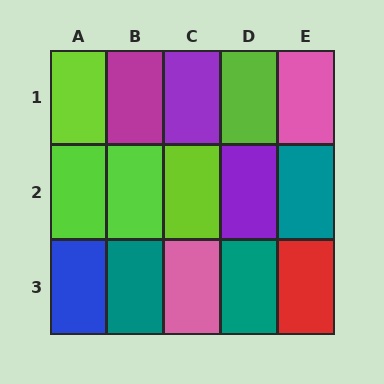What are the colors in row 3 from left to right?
Blue, teal, pink, teal, red.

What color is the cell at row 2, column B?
Lime.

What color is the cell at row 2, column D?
Purple.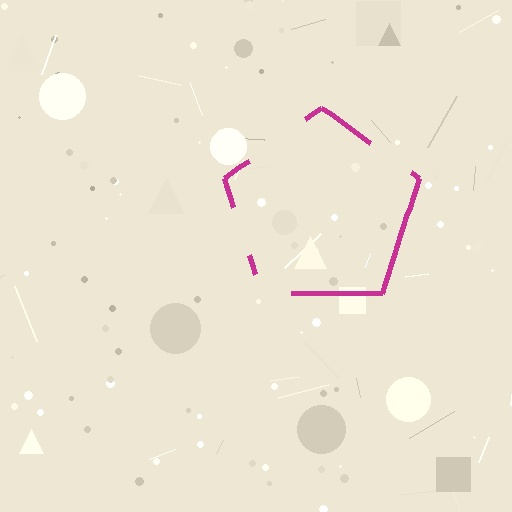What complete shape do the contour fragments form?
The contour fragments form a pentagon.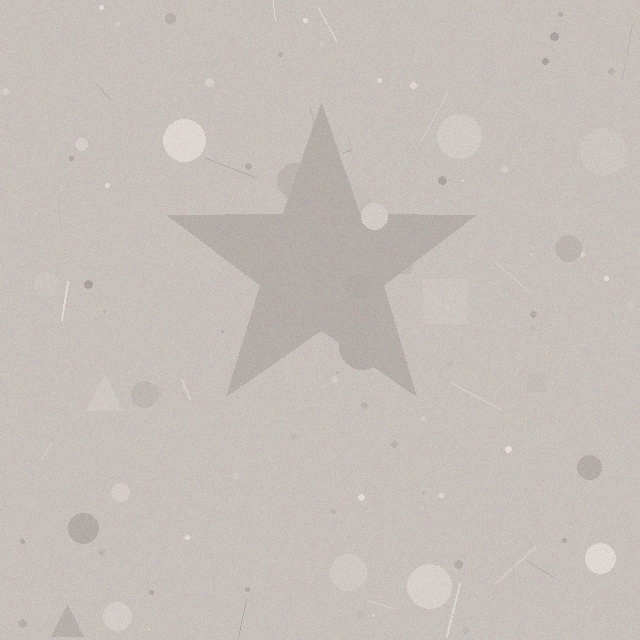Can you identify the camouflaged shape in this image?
The camouflaged shape is a star.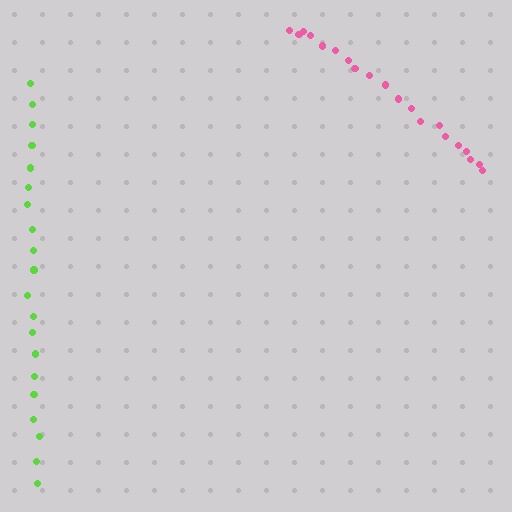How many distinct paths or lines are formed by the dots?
There are 2 distinct paths.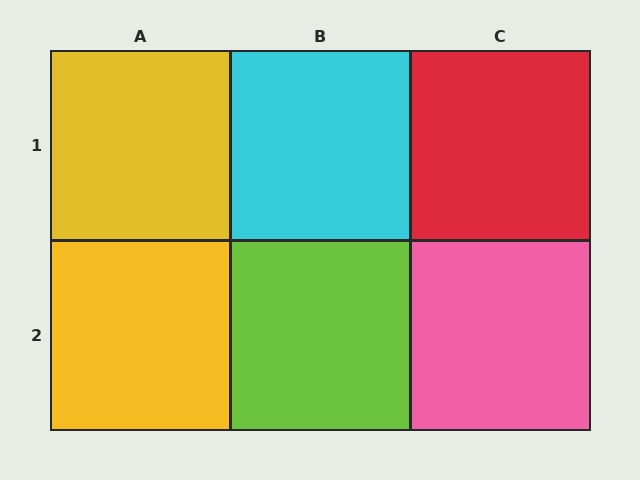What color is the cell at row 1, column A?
Yellow.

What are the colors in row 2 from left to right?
Yellow, lime, pink.